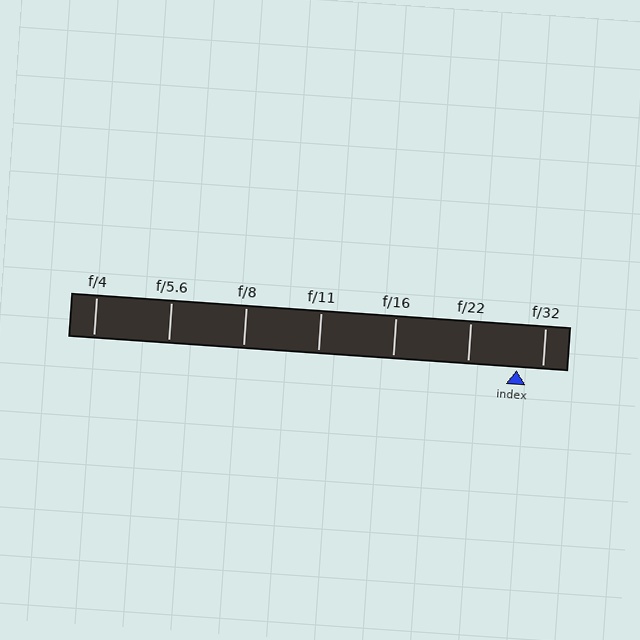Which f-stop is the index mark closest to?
The index mark is closest to f/32.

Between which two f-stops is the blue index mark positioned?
The index mark is between f/22 and f/32.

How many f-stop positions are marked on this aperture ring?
There are 7 f-stop positions marked.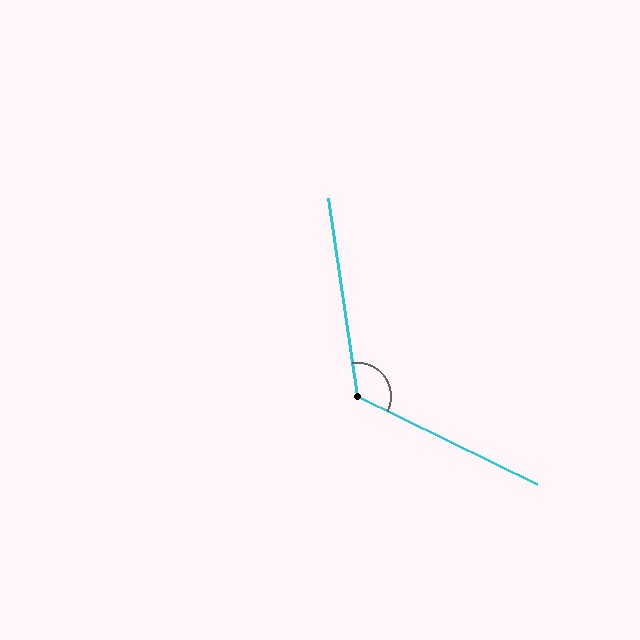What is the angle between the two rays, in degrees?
Approximately 125 degrees.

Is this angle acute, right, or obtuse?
It is obtuse.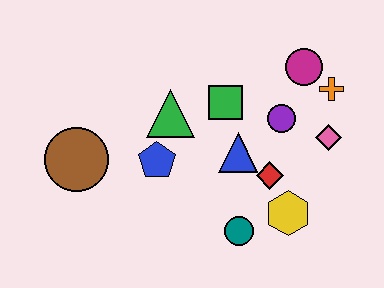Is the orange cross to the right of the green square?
Yes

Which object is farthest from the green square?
The brown circle is farthest from the green square.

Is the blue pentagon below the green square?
Yes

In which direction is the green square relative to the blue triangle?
The green square is above the blue triangle.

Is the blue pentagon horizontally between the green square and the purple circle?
No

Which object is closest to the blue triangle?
The red diamond is closest to the blue triangle.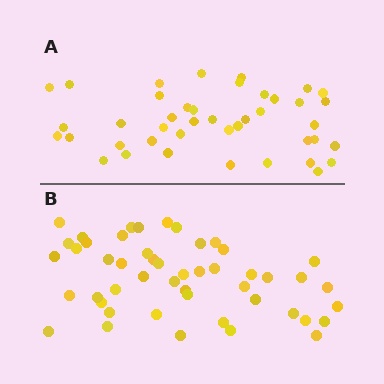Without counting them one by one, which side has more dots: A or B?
Region B (the bottom region) has more dots.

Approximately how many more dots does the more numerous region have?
Region B has roughly 8 or so more dots than region A.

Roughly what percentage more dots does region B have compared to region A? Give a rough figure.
About 15% more.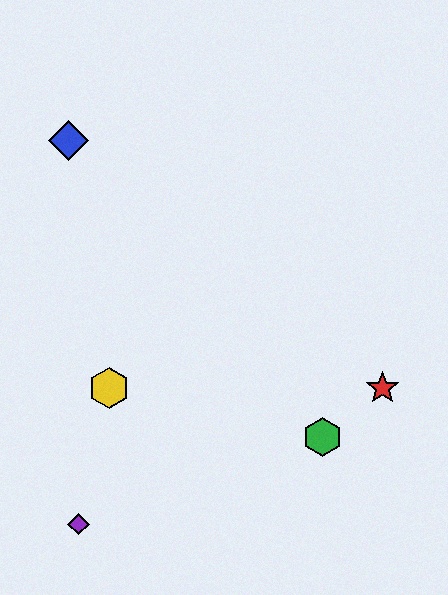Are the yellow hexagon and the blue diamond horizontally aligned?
No, the yellow hexagon is at y≈388 and the blue diamond is at y≈141.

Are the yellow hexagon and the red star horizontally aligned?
Yes, both are at y≈388.